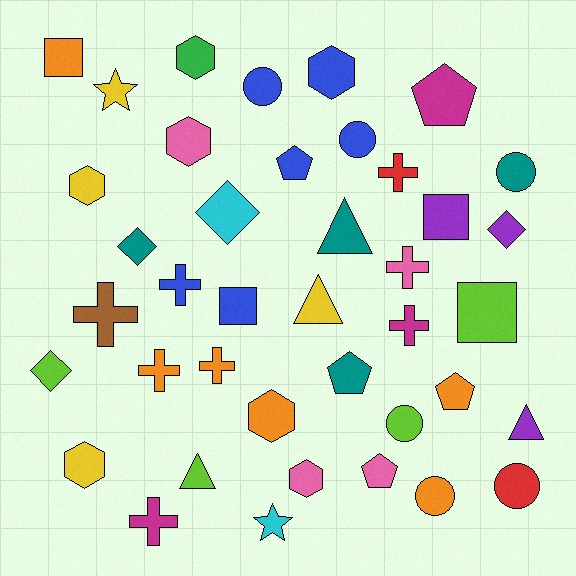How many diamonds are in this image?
There are 4 diamonds.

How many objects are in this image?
There are 40 objects.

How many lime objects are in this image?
There are 4 lime objects.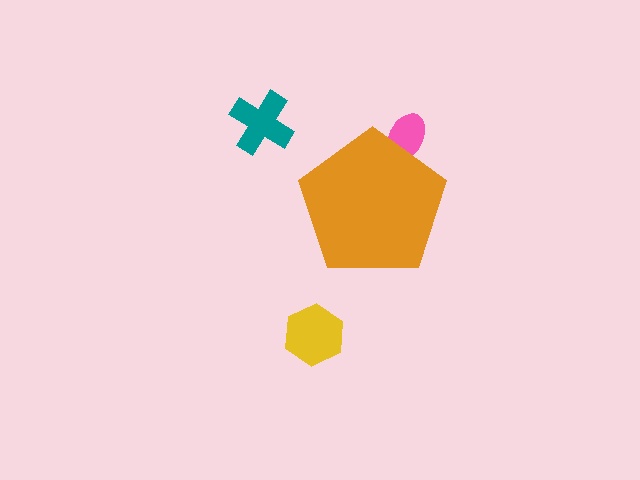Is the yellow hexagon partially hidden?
No, the yellow hexagon is fully visible.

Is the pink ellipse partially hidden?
Yes, the pink ellipse is partially hidden behind the orange pentagon.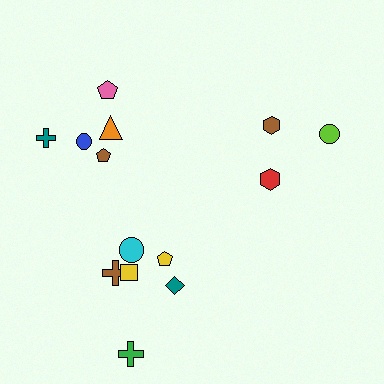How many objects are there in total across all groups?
There are 14 objects.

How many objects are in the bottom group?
There are 6 objects.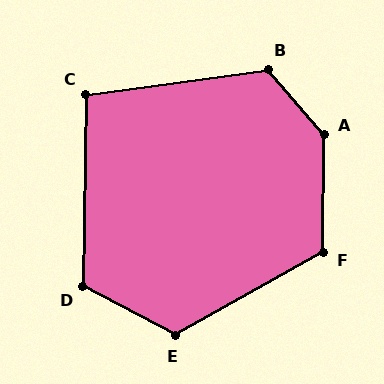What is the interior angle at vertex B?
Approximately 123 degrees (obtuse).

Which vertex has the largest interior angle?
A, at approximately 139 degrees.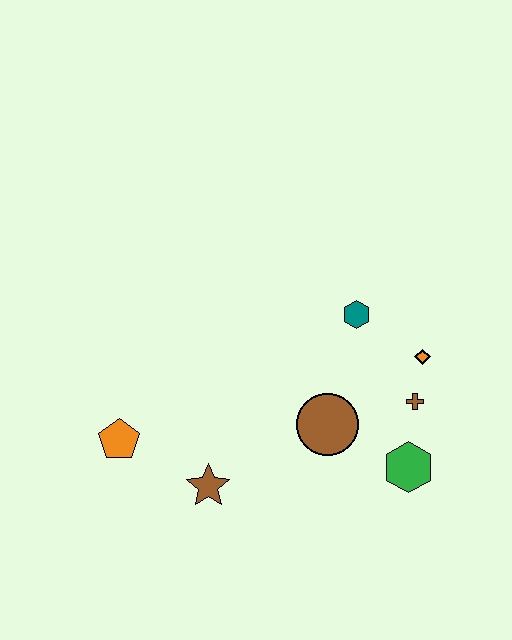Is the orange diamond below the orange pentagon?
No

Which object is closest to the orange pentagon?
The brown star is closest to the orange pentagon.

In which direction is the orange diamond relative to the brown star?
The orange diamond is to the right of the brown star.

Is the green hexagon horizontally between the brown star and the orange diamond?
Yes